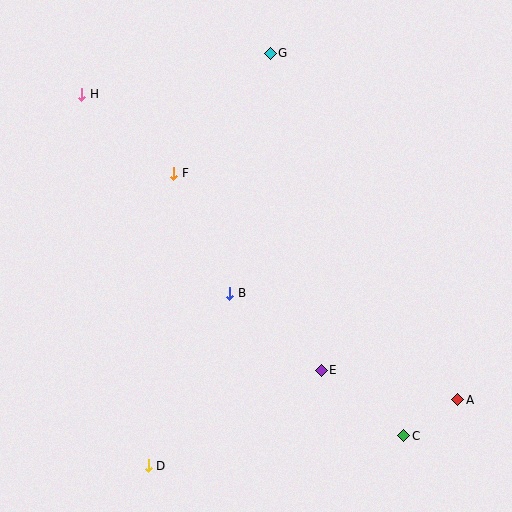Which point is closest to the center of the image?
Point B at (230, 293) is closest to the center.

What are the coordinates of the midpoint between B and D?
The midpoint between B and D is at (189, 380).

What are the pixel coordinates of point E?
Point E is at (321, 370).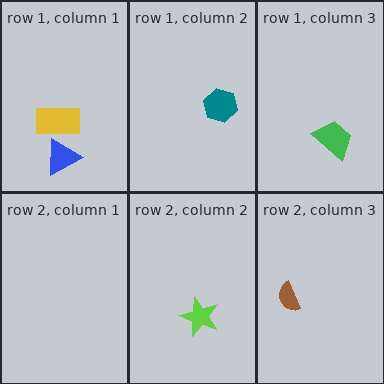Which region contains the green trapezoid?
The row 1, column 3 region.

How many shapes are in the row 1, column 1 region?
2.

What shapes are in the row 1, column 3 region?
The green trapezoid.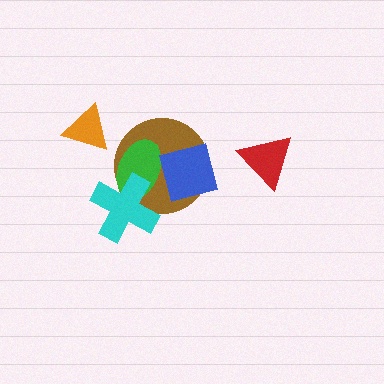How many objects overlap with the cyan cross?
2 objects overlap with the cyan cross.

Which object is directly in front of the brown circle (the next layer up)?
The green ellipse is directly in front of the brown circle.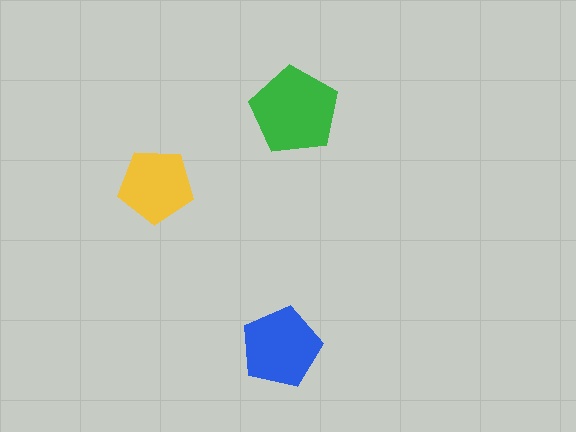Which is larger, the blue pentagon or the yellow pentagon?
The blue one.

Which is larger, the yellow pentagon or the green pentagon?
The green one.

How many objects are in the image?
There are 3 objects in the image.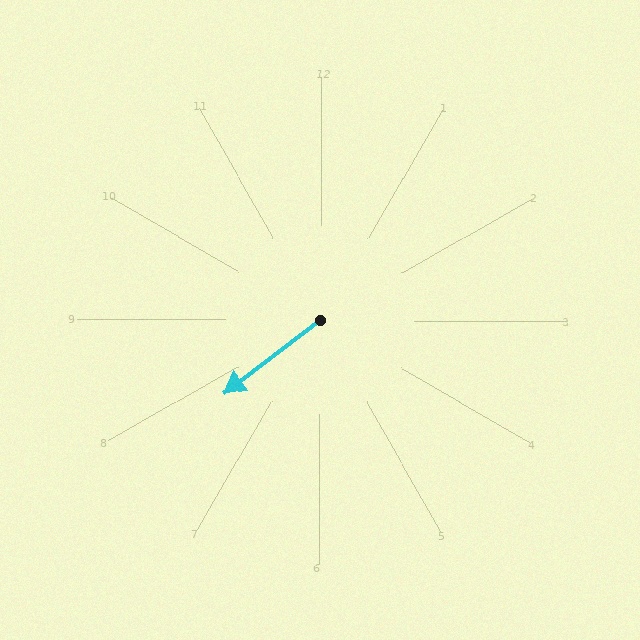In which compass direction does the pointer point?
Southwest.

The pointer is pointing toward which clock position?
Roughly 8 o'clock.